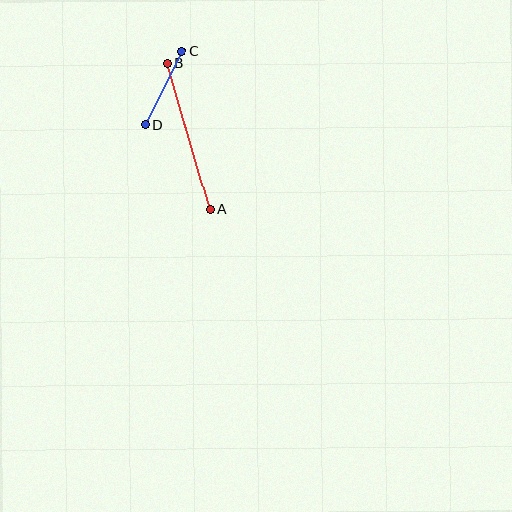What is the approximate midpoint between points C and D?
The midpoint is at approximately (163, 88) pixels.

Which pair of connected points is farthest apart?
Points A and B are farthest apart.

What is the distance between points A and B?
The distance is approximately 153 pixels.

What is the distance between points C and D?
The distance is approximately 82 pixels.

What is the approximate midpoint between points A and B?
The midpoint is at approximately (188, 136) pixels.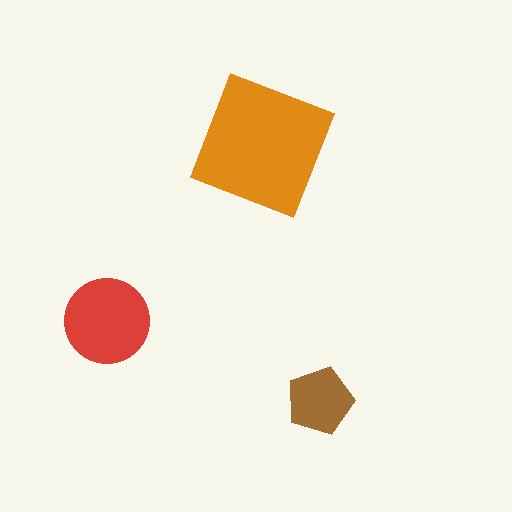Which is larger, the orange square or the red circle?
The orange square.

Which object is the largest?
The orange square.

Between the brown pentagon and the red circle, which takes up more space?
The red circle.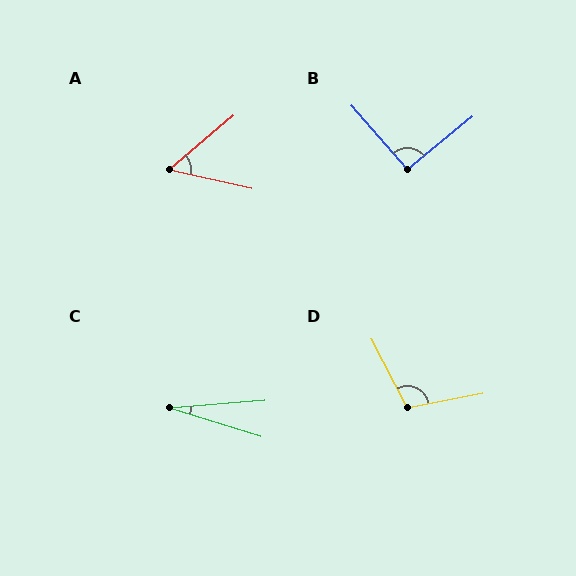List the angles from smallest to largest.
C (22°), A (53°), B (91°), D (106°).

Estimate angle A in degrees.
Approximately 53 degrees.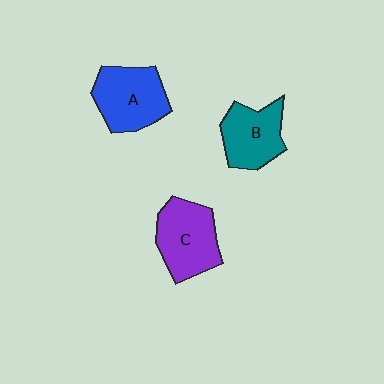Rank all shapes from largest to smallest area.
From largest to smallest: C (purple), A (blue), B (teal).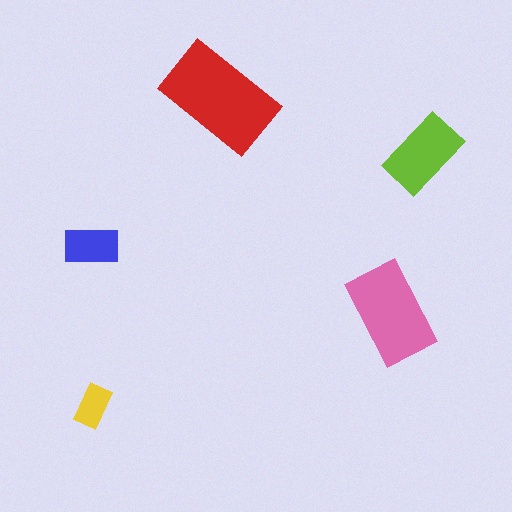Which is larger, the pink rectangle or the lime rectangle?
The pink one.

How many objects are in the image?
There are 5 objects in the image.